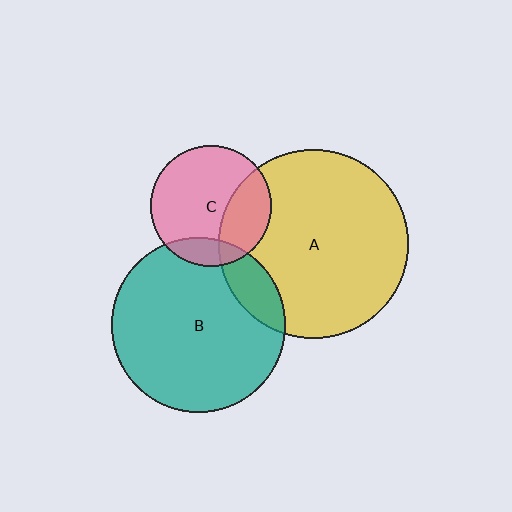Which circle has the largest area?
Circle A (yellow).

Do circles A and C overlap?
Yes.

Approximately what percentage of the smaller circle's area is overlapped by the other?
Approximately 30%.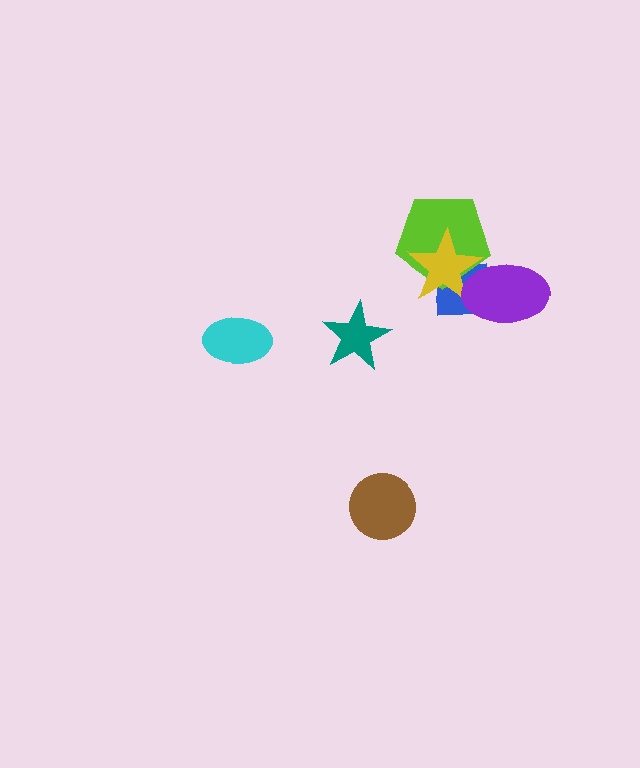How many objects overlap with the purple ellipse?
3 objects overlap with the purple ellipse.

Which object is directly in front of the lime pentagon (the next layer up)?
The yellow star is directly in front of the lime pentagon.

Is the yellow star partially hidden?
Yes, it is partially covered by another shape.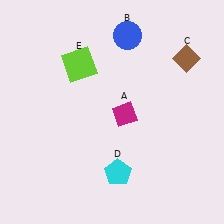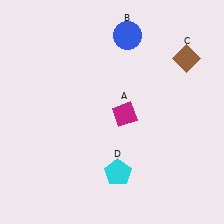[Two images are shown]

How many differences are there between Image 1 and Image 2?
There is 1 difference between the two images.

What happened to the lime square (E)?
The lime square (E) was removed in Image 2. It was in the top-left area of Image 1.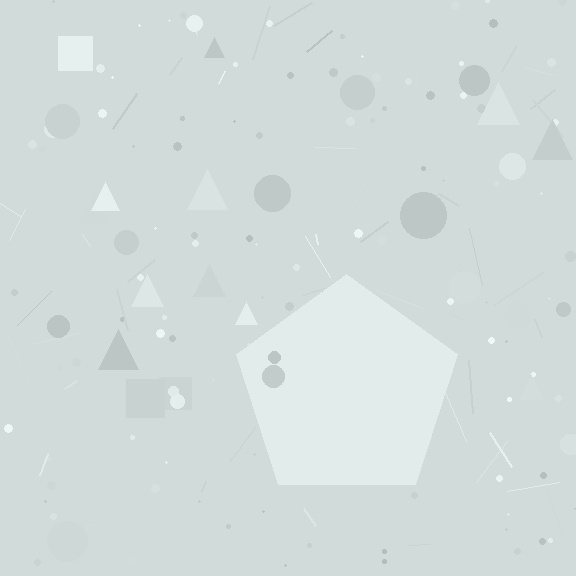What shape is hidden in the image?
A pentagon is hidden in the image.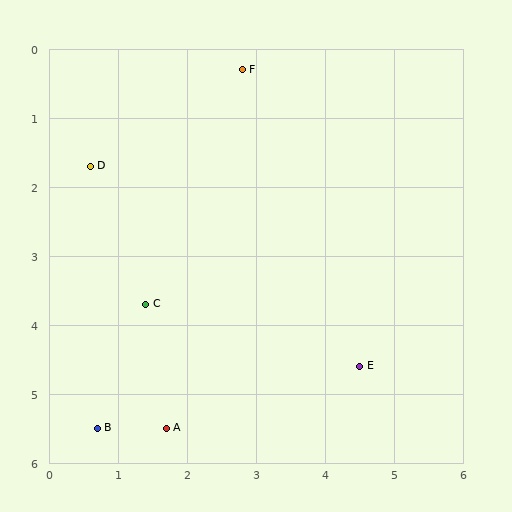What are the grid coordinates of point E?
Point E is at approximately (4.5, 4.6).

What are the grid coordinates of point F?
Point F is at approximately (2.8, 0.3).